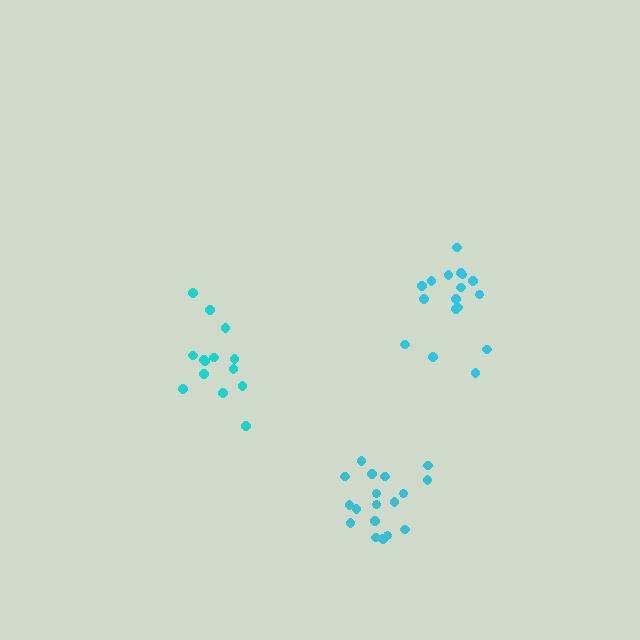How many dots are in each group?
Group 1: 14 dots, Group 2: 17 dots, Group 3: 18 dots (49 total).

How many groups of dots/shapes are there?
There are 3 groups.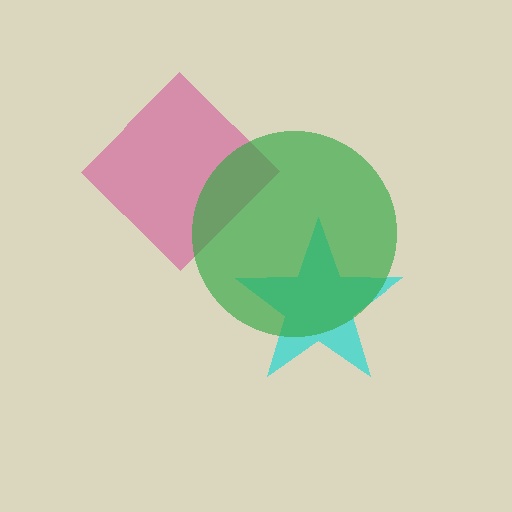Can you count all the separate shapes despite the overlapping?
Yes, there are 3 separate shapes.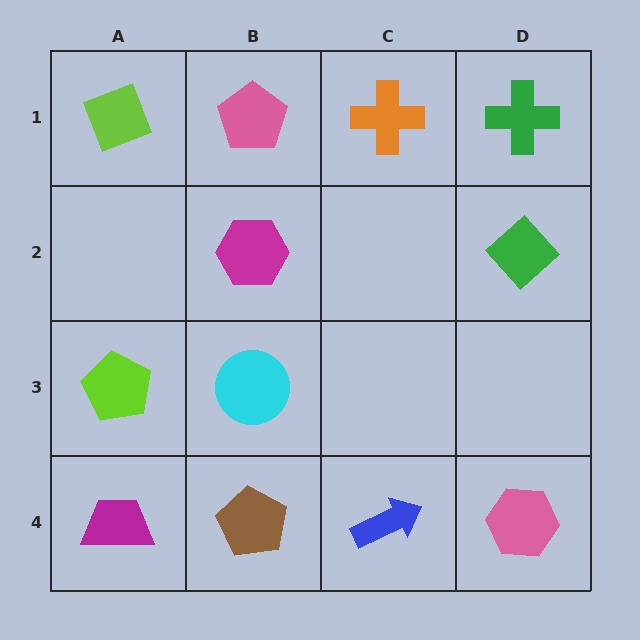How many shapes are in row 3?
2 shapes.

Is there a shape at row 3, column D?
No, that cell is empty.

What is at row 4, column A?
A magenta trapezoid.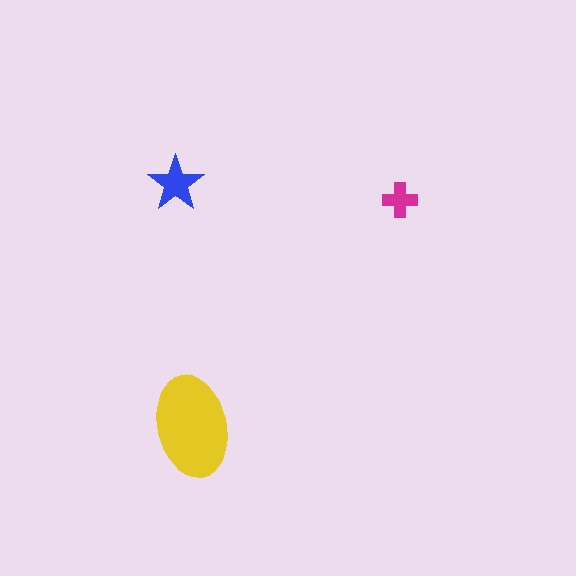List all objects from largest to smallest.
The yellow ellipse, the blue star, the magenta cross.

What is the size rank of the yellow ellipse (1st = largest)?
1st.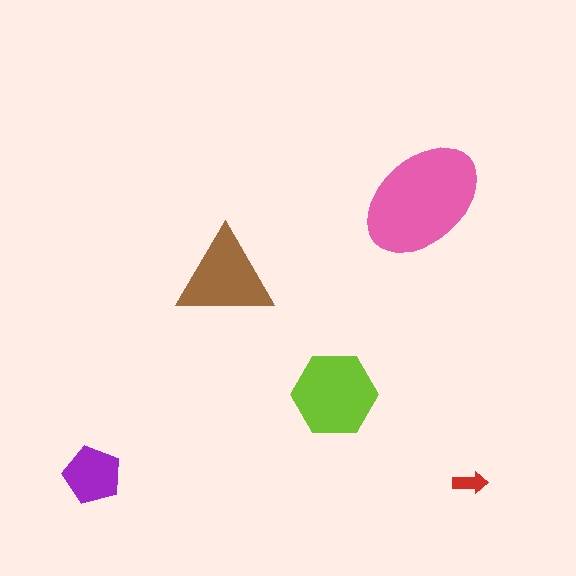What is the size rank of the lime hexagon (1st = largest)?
2nd.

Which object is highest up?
The pink ellipse is topmost.